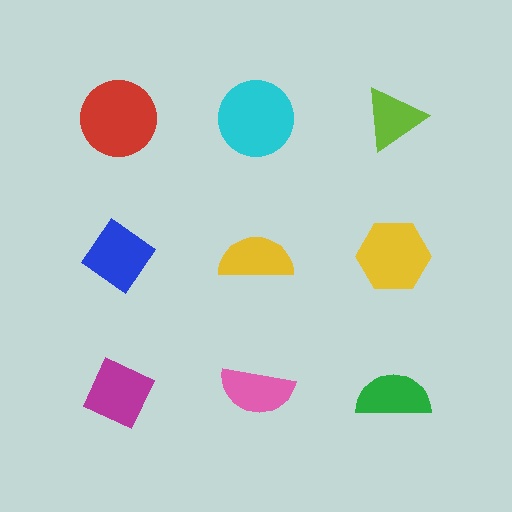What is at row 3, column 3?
A green semicircle.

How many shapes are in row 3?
3 shapes.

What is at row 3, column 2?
A pink semicircle.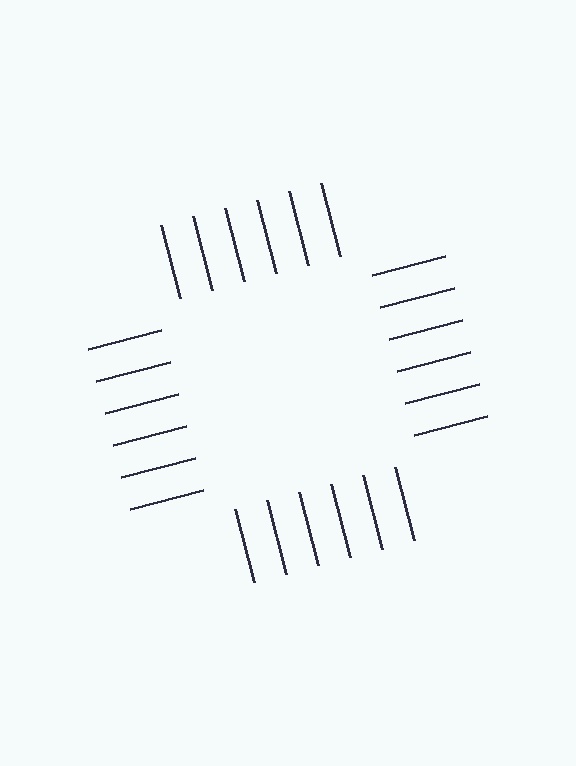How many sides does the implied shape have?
4 sides — the line-ends trace a square.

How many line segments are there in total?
24 — 6 along each of the 4 edges.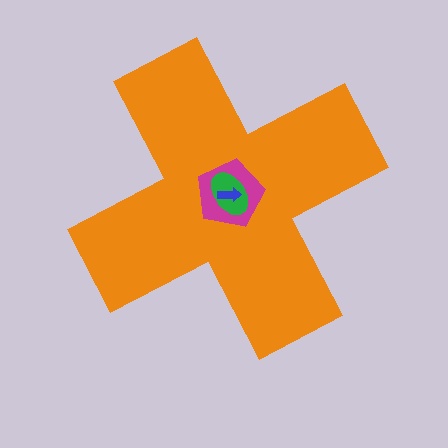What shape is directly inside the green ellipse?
The blue arrow.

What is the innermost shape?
The blue arrow.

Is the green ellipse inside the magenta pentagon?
Yes.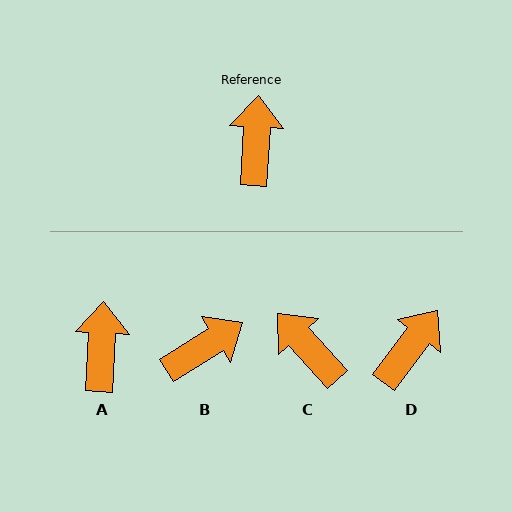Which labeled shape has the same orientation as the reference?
A.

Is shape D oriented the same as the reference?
No, it is off by about 34 degrees.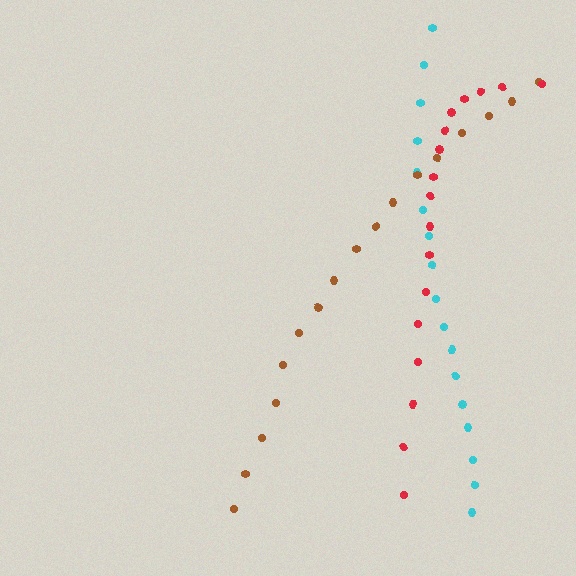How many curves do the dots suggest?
There are 3 distinct paths.